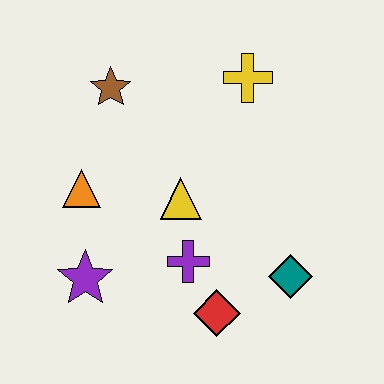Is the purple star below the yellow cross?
Yes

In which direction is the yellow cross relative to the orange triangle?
The yellow cross is to the right of the orange triangle.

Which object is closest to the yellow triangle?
The purple cross is closest to the yellow triangle.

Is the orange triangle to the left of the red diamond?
Yes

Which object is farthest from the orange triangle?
The teal diamond is farthest from the orange triangle.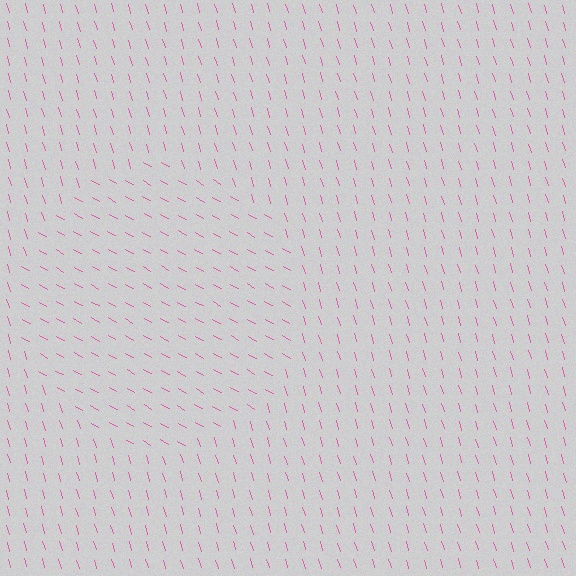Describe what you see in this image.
The image is filled with small pink line segments. A circle region in the image has lines oriented differently from the surrounding lines, creating a visible texture boundary.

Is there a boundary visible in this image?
Yes, there is a texture boundary formed by a change in line orientation.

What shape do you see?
I see a circle.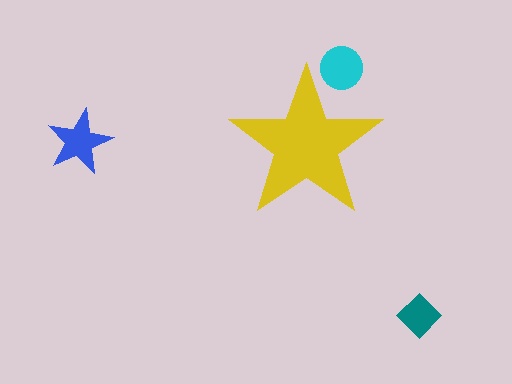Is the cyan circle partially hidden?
Yes, the cyan circle is partially hidden behind the yellow star.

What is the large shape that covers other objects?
A yellow star.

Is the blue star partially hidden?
No, the blue star is fully visible.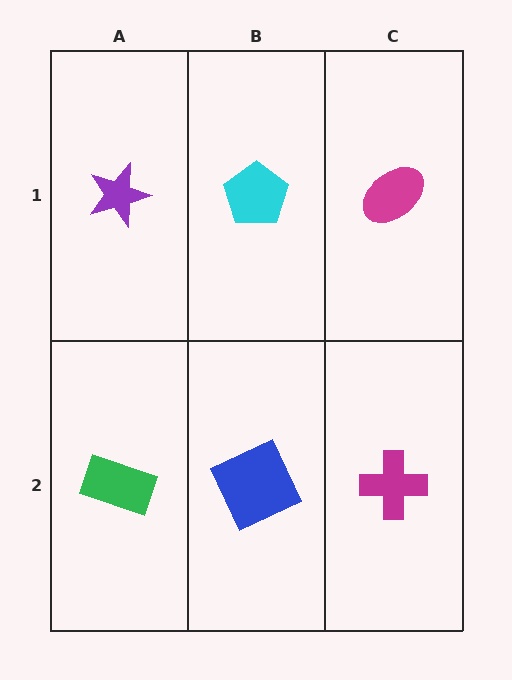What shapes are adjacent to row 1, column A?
A green rectangle (row 2, column A), a cyan pentagon (row 1, column B).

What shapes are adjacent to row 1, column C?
A magenta cross (row 2, column C), a cyan pentagon (row 1, column B).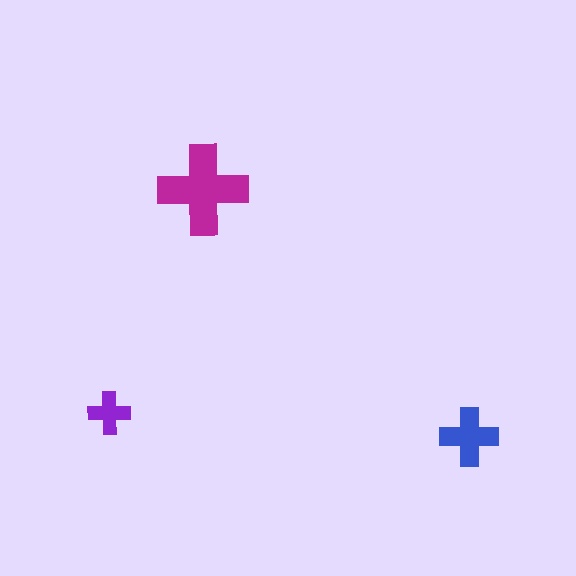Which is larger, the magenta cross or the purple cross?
The magenta one.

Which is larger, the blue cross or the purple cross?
The blue one.